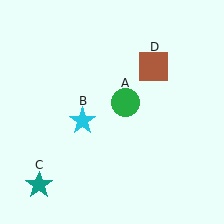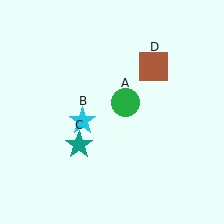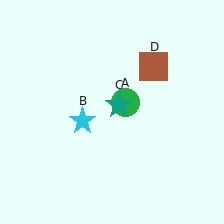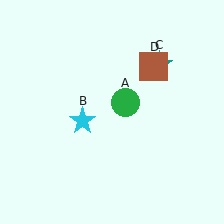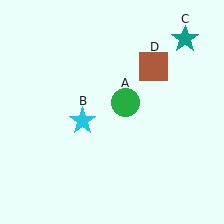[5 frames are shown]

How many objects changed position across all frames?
1 object changed position: teal star (object C).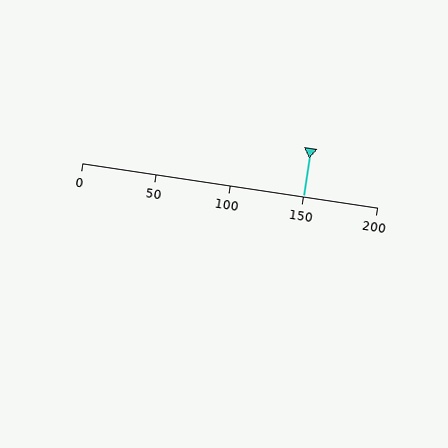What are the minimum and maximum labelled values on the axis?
The axis runs from 0 to 200.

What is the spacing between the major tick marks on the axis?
The major ticks are spaced 50 apart.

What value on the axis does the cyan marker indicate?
The marker indicates approximately 150.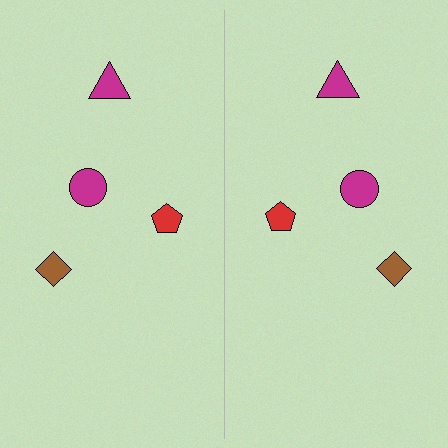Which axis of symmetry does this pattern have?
The pattern has a vertical axis of symmetry running through the center of the image.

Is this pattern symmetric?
Yes, this pattern has bilateral (reflection) symmetry.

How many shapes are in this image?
There are 8 shapes in this image.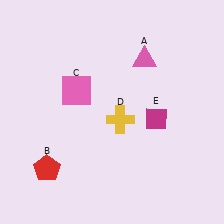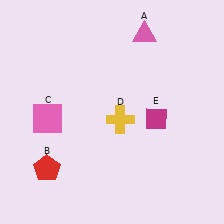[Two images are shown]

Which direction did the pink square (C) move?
The pink square (C) moved left.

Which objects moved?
The objects that moved are: the pink triangle (A), the pink square (C).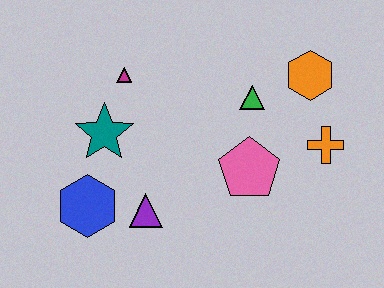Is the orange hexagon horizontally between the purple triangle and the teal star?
No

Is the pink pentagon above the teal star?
No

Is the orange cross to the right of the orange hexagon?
Yes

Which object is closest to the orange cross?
The orange hexagon is closest to the orange cross.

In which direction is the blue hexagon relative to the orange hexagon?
The blue hexagon is to the left of the orange hexagon.